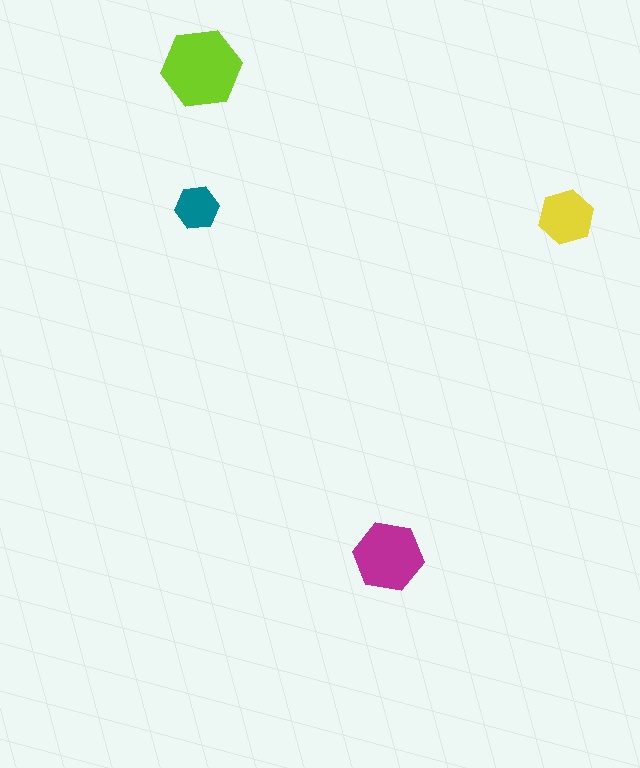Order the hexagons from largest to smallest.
the lime one, the magenta one, the yellow one, the teal one.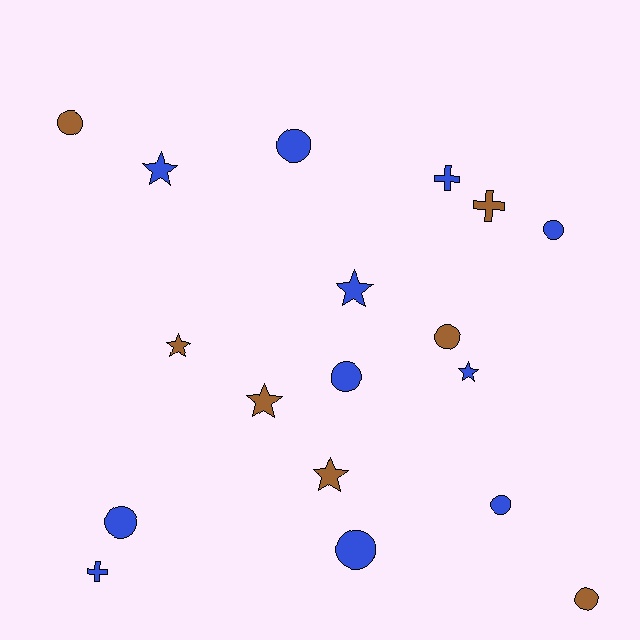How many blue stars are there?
There are 3 blue stars.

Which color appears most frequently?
Blue, with 11 objects.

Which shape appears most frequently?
Circle, with 9 objects.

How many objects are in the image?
There are 18 objects.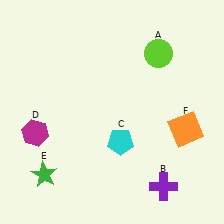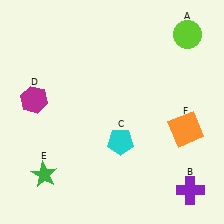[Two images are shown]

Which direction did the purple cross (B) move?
The purple cross (B) moved right.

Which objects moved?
The objects that moved are: the lime circle (A), the purple cross (B), the magenta hexagon (D).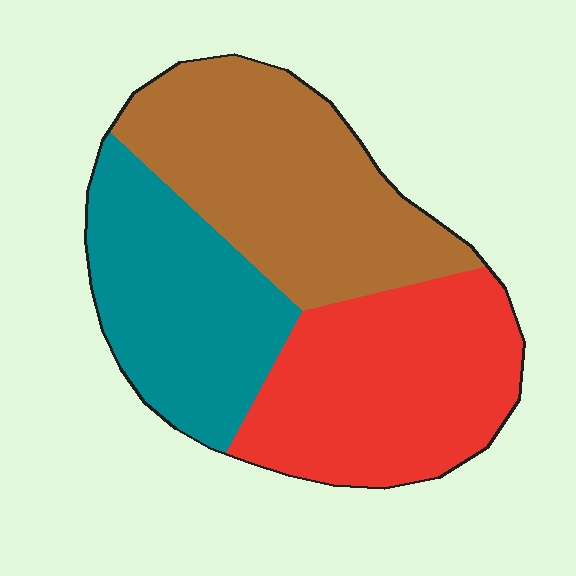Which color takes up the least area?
Teal, at roughly 30%.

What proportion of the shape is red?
Red takes up between a quarter and a half of the shape.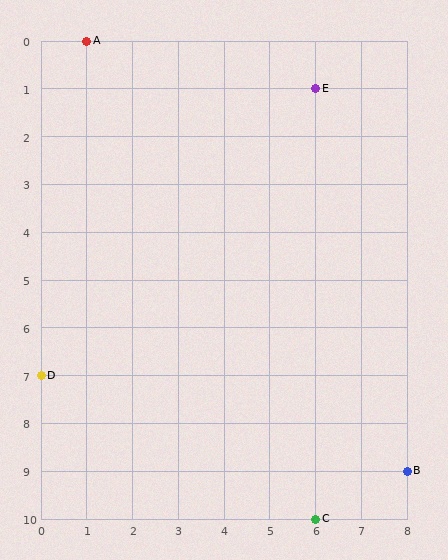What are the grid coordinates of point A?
Point A is at grid coordinates (1, 0).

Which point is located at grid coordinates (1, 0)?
Point A is at (1, 0).